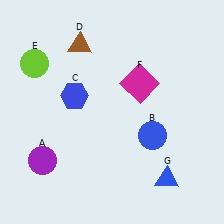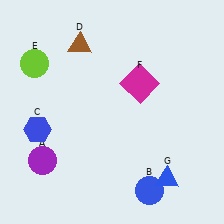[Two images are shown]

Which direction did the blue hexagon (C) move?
The blue hexagon (C) moved left.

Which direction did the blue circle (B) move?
The blue circle (B) moved down.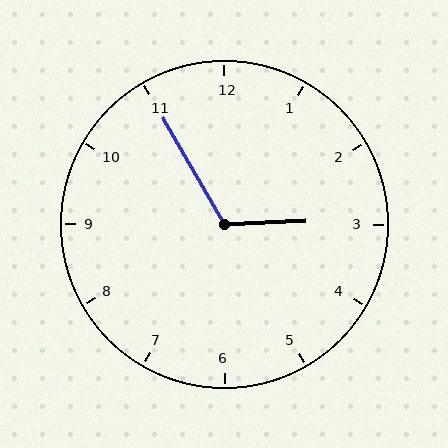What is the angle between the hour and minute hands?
Approximately 118 degrees.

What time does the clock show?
2:55.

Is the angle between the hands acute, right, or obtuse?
It is obtuse.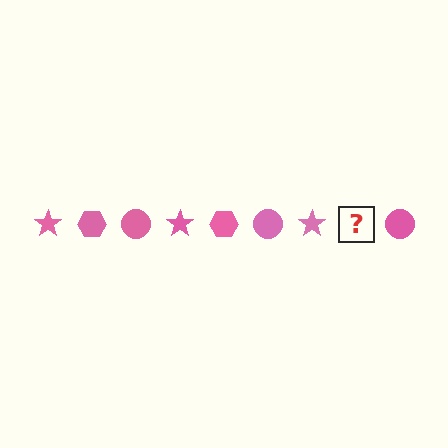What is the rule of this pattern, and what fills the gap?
The rule is that the pattern cycles through star, hexagon, circle shapes in pink. The gap should be filled with a pink hexagon.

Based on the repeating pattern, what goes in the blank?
The blank should be a pink hexagon.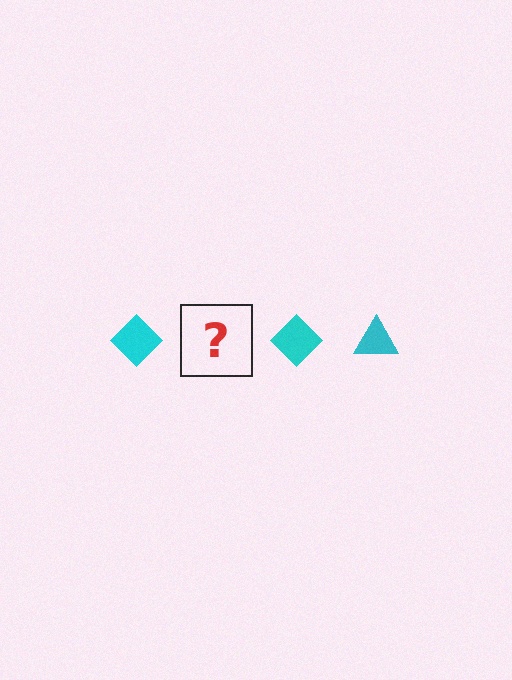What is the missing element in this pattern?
The missing element is a cyan triangle.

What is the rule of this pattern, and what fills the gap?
The rule is that the pattern cycles through diamond, triangle shapes in cyan. The gap should be filled with a cyan triangle.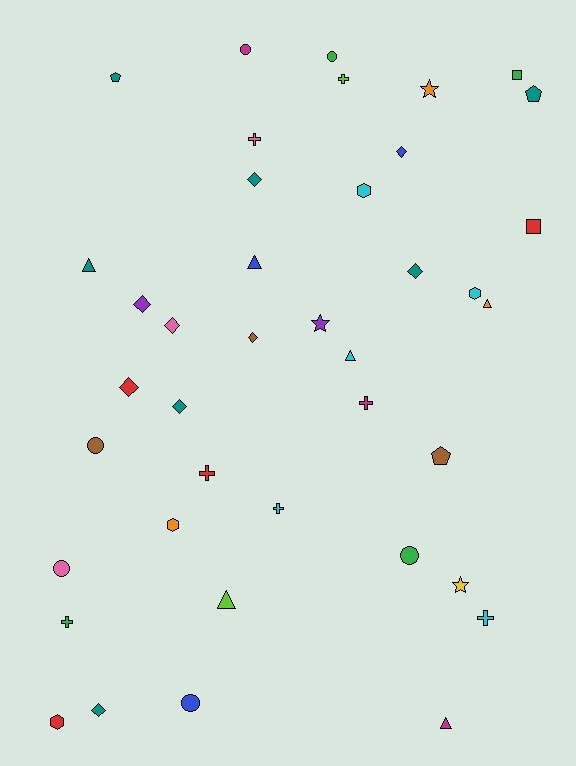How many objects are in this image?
There are 40 objects.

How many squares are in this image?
There are 2 squares.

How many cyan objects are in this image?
There are 5 cyan objects.